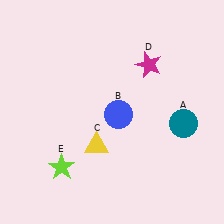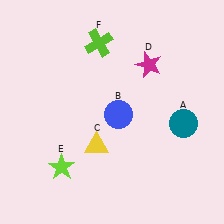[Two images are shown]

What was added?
A lime cross (F) was added in Image 2.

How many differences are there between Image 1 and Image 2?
There is 1 difference between the two images.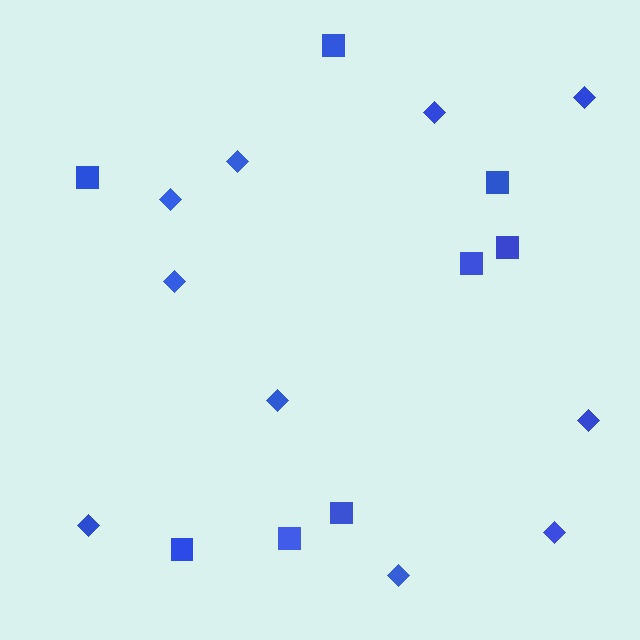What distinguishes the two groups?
There are 2 groups: one group of squares (8) and one group of diamonds (10).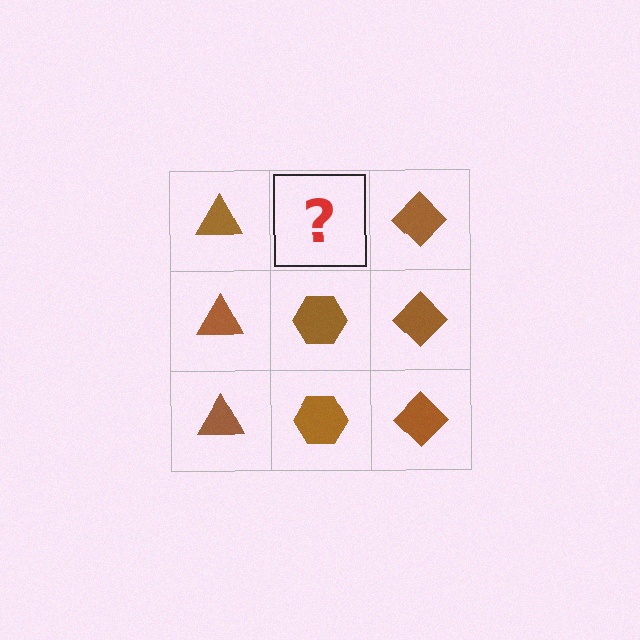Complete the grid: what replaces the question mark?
The question mark should be replaced with a brown hexagon.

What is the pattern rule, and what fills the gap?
The rule is that each column has a consistent shape. The gap should be filled with a brown hexagon.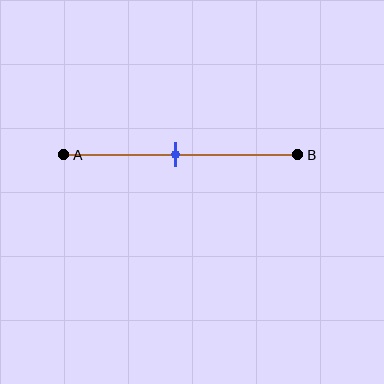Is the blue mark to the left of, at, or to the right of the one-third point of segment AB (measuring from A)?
The blue mark is to the right of the one-third point of segment AB.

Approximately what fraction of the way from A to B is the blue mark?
The blue mark is approximately 50% of the way from A to B.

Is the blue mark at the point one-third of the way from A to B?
No, the mark is at about 50% from A, not at the 33% one-third point.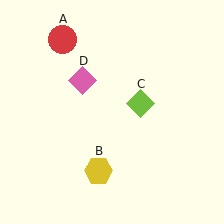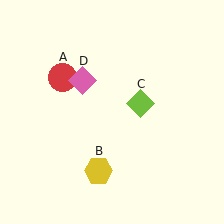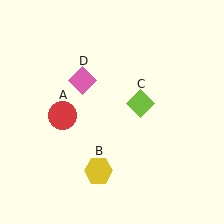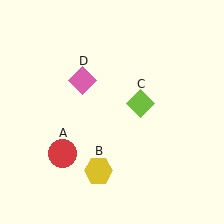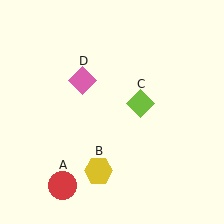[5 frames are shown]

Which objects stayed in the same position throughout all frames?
Yellow hexagon (object B) and lime diamond (object C) and pink diamond (object D) remained stationary.